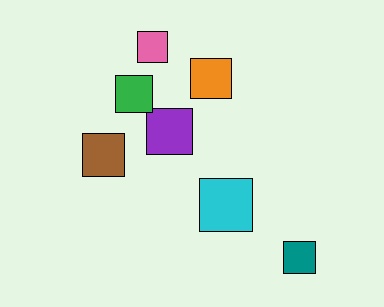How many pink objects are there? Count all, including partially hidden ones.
There is 1 pink object.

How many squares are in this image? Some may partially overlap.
There are 7 squares.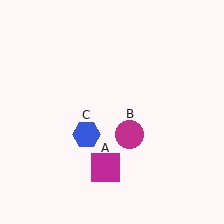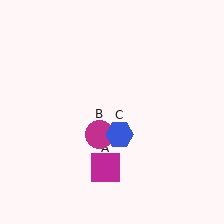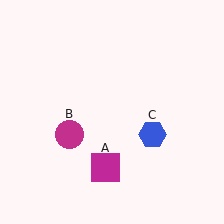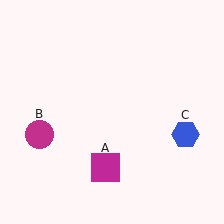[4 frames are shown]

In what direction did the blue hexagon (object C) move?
The blue hexagon (object C) moved right.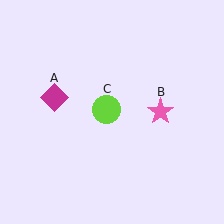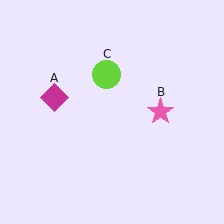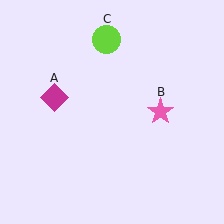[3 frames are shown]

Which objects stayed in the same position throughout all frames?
Magenta diamond (object A) and pink star (object B) remained stationary.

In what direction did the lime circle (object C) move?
The lime circle (object C) moved up.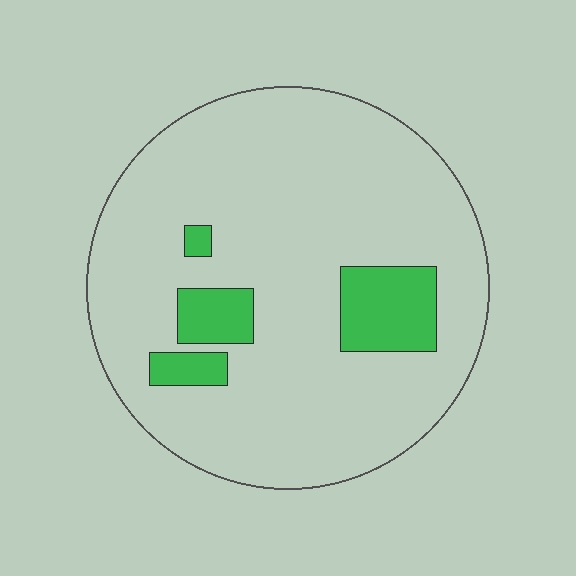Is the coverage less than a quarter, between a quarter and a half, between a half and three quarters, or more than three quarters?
Less than a quarter.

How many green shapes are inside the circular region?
4.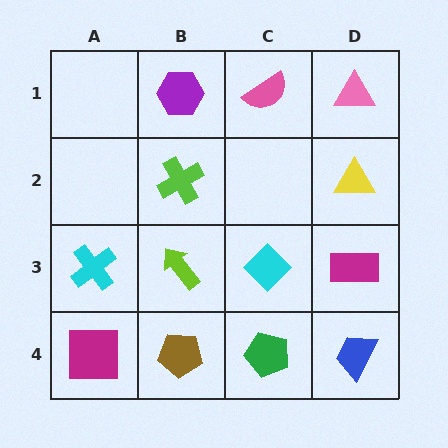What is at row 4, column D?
A blue trapezoid.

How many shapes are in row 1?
3 shapes.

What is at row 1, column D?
A pink triangle.